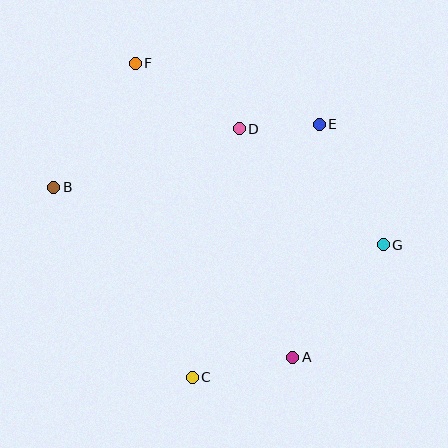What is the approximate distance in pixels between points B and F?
The distance between B and F is approximately 148 pixels.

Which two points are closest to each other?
Points D and E are closest to each other.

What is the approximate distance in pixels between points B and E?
The distance between B and E is approximately 273 pixels.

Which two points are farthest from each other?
Points B and G are farthest from each other.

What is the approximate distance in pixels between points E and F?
The distance between E and F is approximately 194 pixels.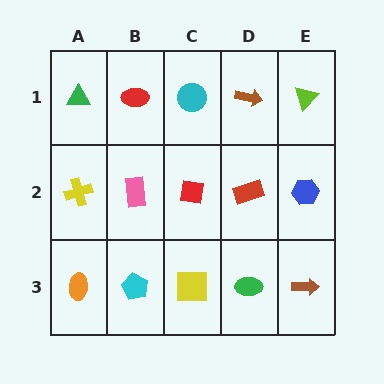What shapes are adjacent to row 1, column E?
A blue hexagon (row 2, column E), a brown arrow (row 1, column D).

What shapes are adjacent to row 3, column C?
A red square (row 2, column C), a cyan pentagon (row 3, column B), a green ellipse (row 3, column D).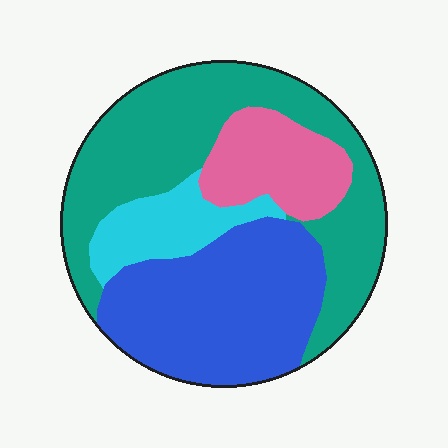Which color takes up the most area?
Teal, at roughly 40%.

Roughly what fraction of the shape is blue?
Blue takes up about one third (1/3) of the shape.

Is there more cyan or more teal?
Teal.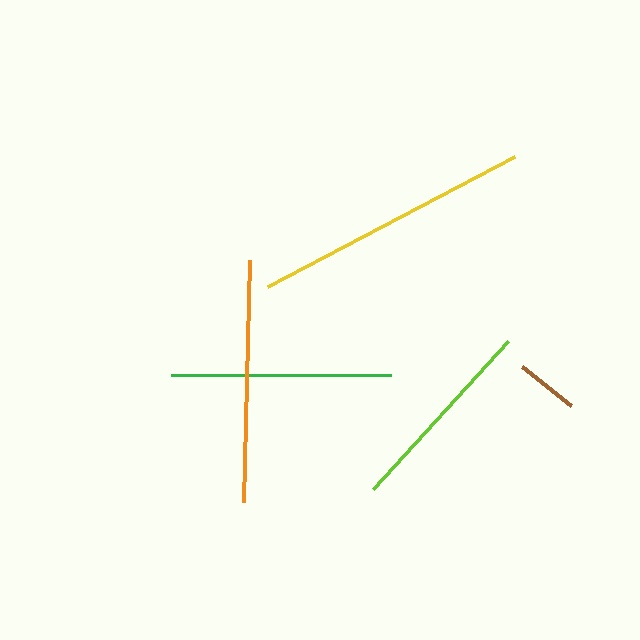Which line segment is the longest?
The yellow line is the longest at approximately 278 pixels.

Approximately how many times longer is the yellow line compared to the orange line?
The yellow line is approximately 1.1 times the length of the orange line.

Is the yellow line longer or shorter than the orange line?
The yellow line is longer than the orange line.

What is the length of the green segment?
The green segment is approximately 220 pixels long.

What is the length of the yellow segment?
The yellow segment is approximately 278 pixels long.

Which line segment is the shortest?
The brown line is the shortest at approximately 63 pixels.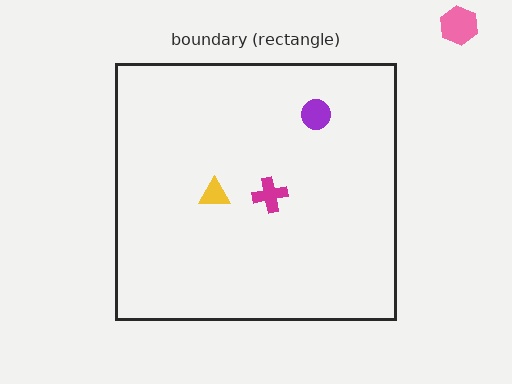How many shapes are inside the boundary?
3 inside, 1 outside.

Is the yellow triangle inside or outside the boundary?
Inside.